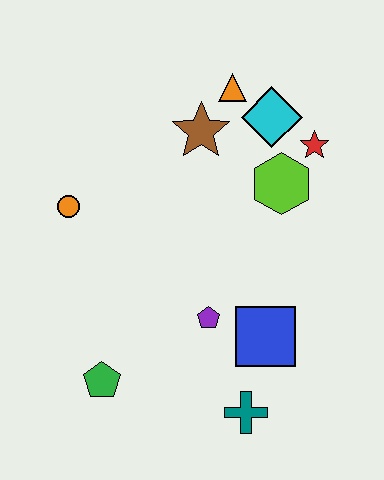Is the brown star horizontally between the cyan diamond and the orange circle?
Yes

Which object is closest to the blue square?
The purple pentagon is closest to the blue square.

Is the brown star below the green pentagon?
No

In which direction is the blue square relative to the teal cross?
The blue square is above the teal cross.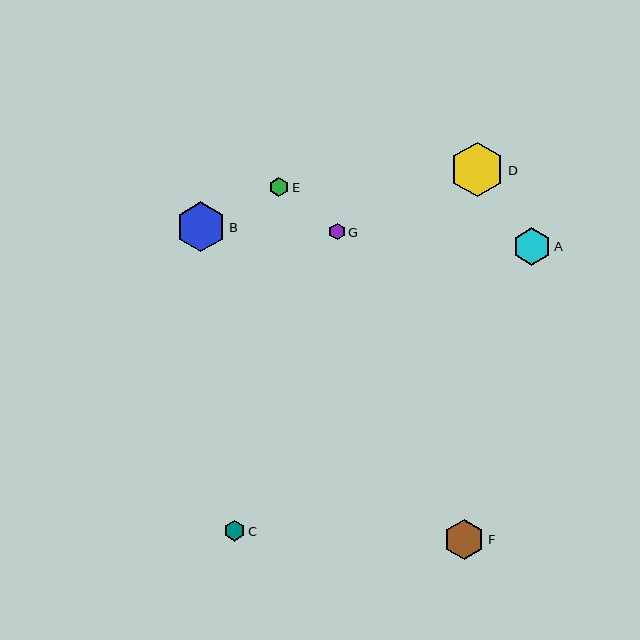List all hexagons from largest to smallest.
From largest to smallest: D, B, F, A, C, E, G.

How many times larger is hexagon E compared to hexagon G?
Hexagon E is approximately 1.2 times the size of hexagon G.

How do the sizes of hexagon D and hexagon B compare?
Hexagon D and hexagon B are approximately the same size.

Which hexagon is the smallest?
Hexagon G is the smallest with a size of approximately 16 pixels.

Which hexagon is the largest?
Hexagon D is the largest with a size of approximately 55 pixels.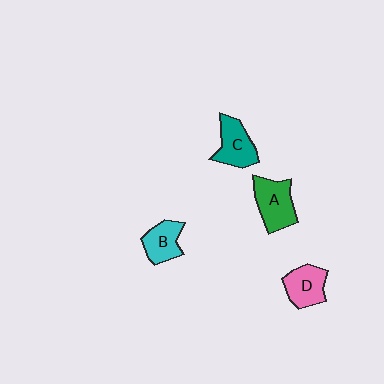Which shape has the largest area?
Shape A (green).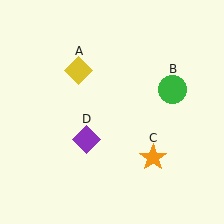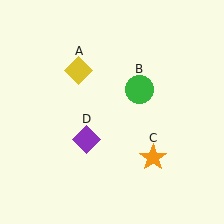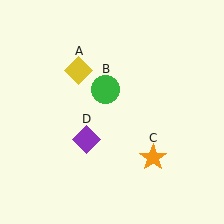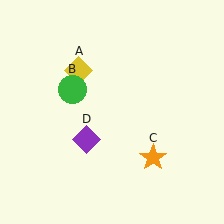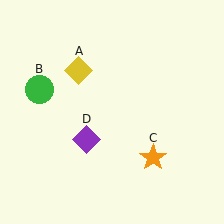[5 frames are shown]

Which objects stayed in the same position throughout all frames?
Yellow diamond (object A) and orange star (object C) and purple diamond (object D) remained stationary.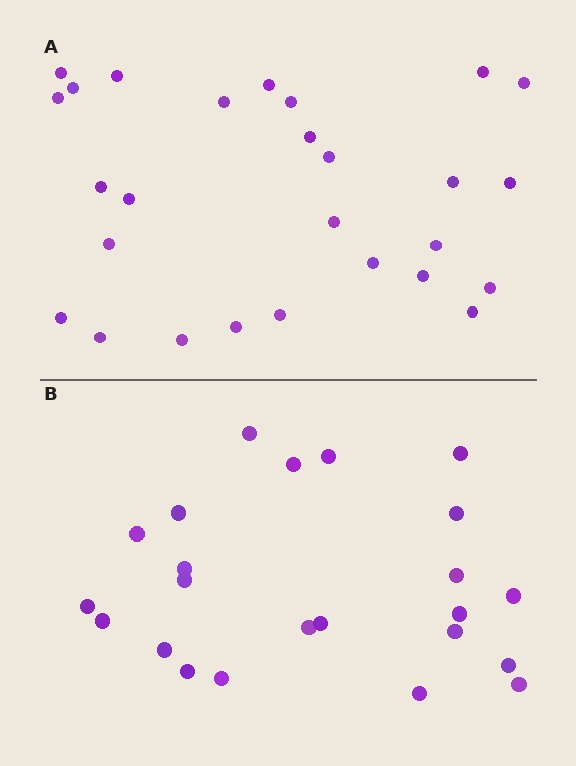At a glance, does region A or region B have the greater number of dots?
Region A (the top region) has more dots.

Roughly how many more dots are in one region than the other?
Region A has about 4 more dots than region B.